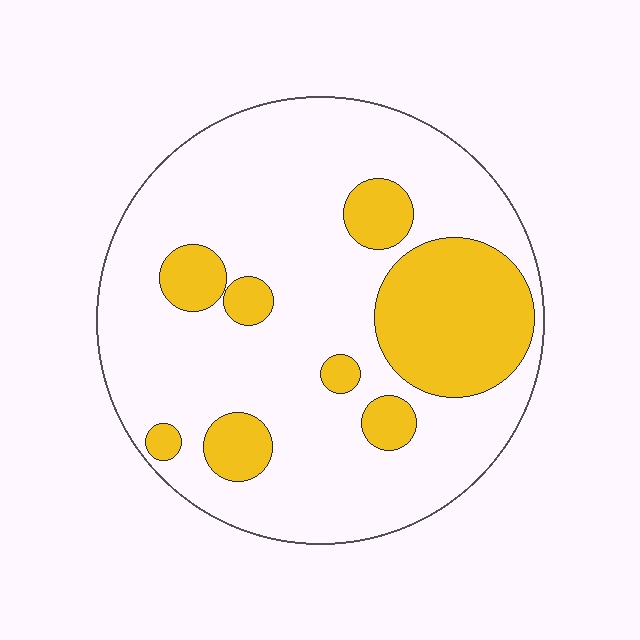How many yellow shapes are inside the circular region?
8.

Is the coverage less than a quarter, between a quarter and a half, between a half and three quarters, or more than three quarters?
Less than a quarter.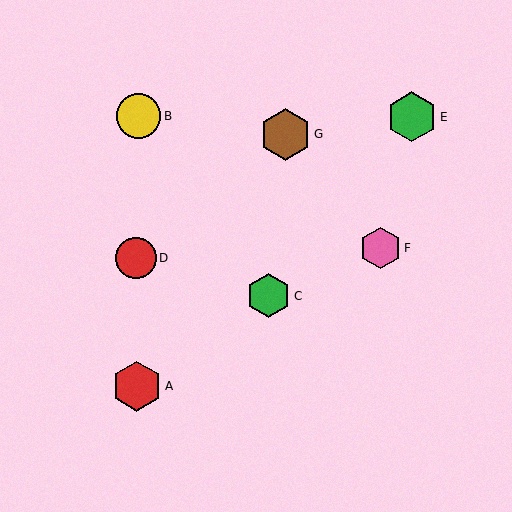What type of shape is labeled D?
Shape D is a red circle.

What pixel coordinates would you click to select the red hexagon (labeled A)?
Click at (137, 386) to select the red hexagon A.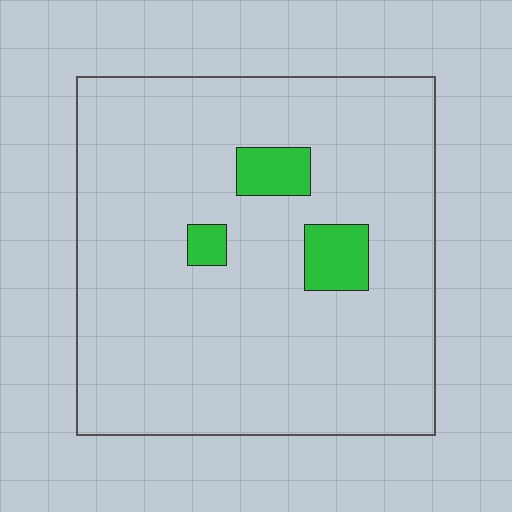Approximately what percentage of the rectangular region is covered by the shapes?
Approximately 5%.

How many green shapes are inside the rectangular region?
3.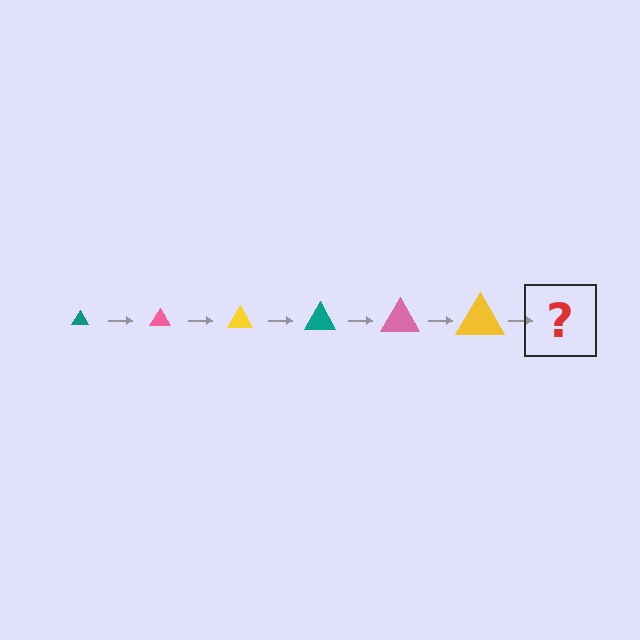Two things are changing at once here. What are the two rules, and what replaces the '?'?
The two rules are that the triangle grows larger each step and the color cycles through teal, pink, and yellow. The '?' should be a teal triangle, larger than the previous one.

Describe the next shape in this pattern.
It should be a teal triangle, larger than the previous one.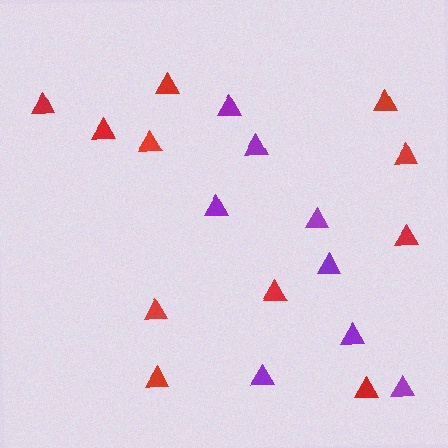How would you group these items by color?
There are 2 groups: one group of purple triangles (8) and one group of red triangles (11).